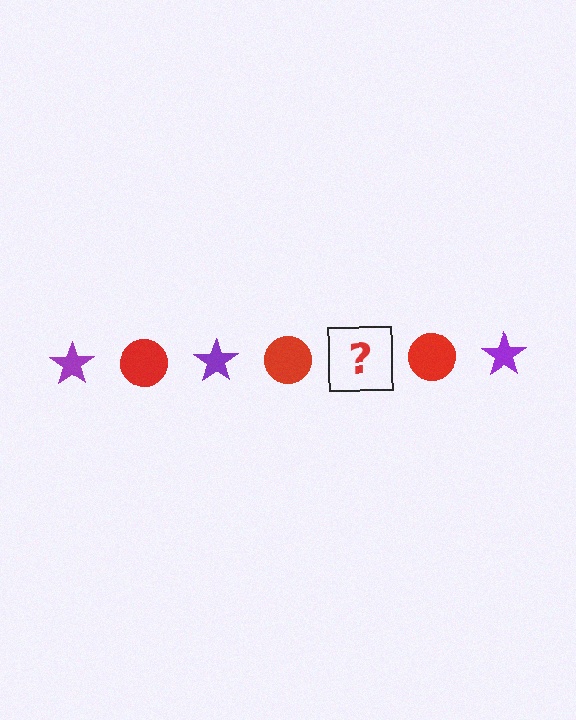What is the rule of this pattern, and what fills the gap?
The rule is that the pattern alternates between purple star and red circle. The gap should be filled with a purple star.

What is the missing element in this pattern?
The missing element is a purple star.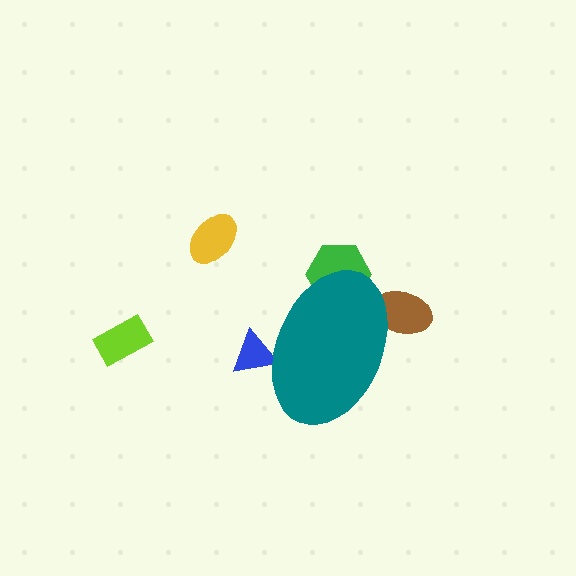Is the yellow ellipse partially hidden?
No, the yellow ellipse is fully visible.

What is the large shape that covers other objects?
A teal ellipse.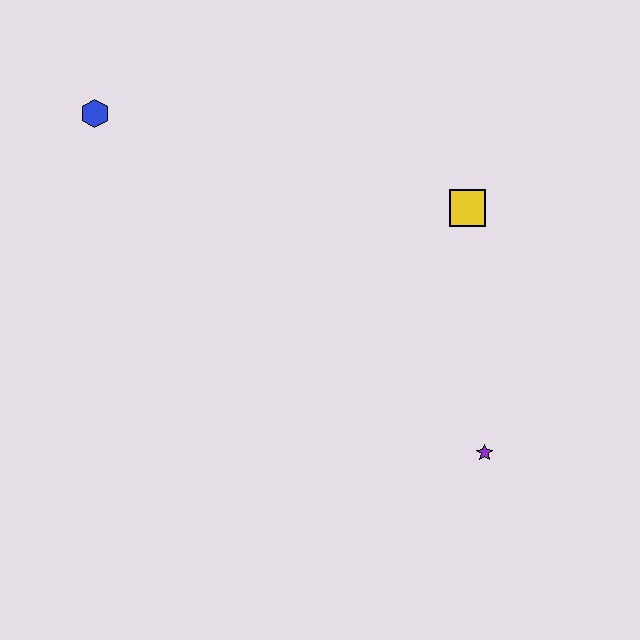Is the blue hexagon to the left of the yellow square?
Yes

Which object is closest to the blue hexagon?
The yellow square is closest to the blue hexagon.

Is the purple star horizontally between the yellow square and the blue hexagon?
No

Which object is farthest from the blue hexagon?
The purple star is farthest from the blue hexagon.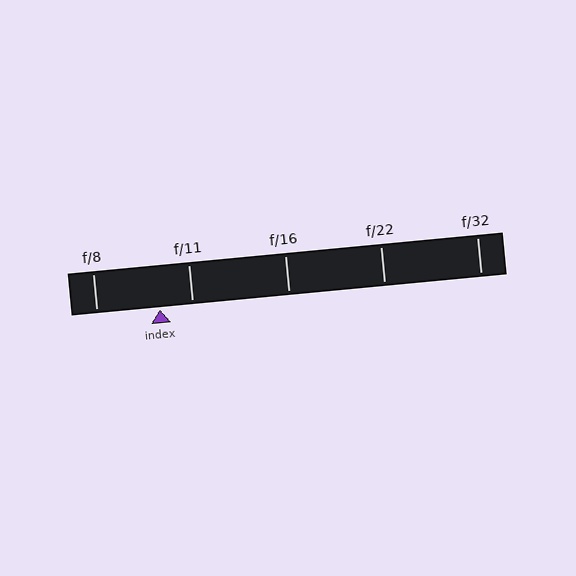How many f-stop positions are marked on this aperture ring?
There are 5 f-stop positions marked.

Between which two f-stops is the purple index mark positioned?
The index mark is between f/8 and f/11.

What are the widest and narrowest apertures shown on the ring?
The widest aperture shown is f/8 and the narrowest is f/32.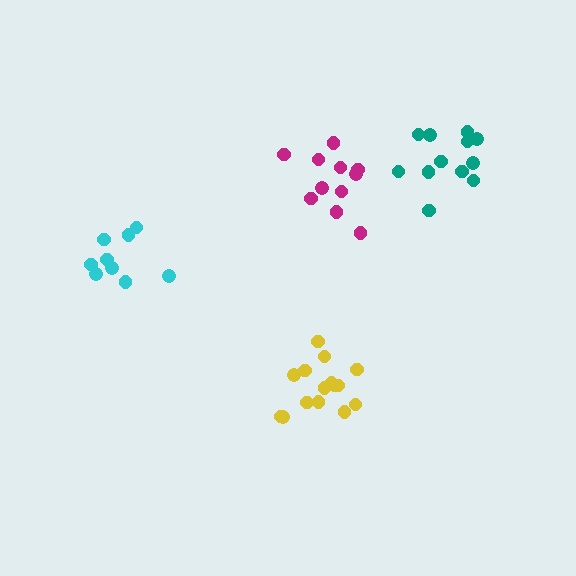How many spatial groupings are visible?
There are 4 spatial groupings.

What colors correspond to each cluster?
The clusters are colored: cyan, yellow, magenta, teal.